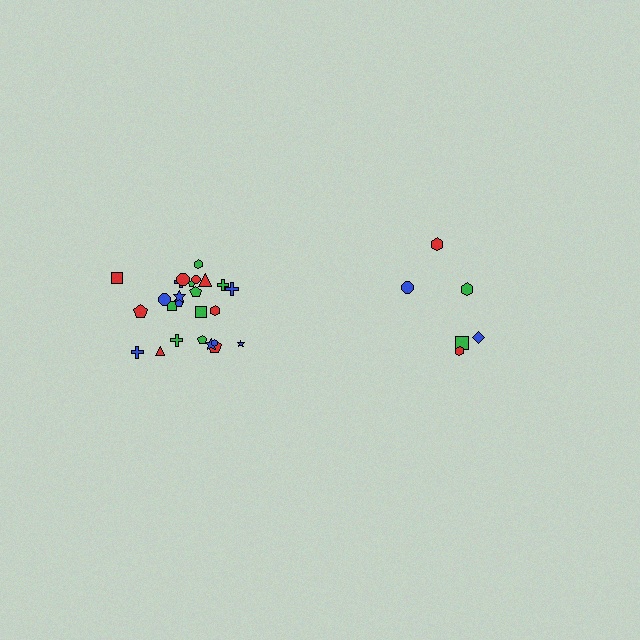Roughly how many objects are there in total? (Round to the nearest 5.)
Roughly 30 objects in total.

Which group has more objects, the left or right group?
The left group.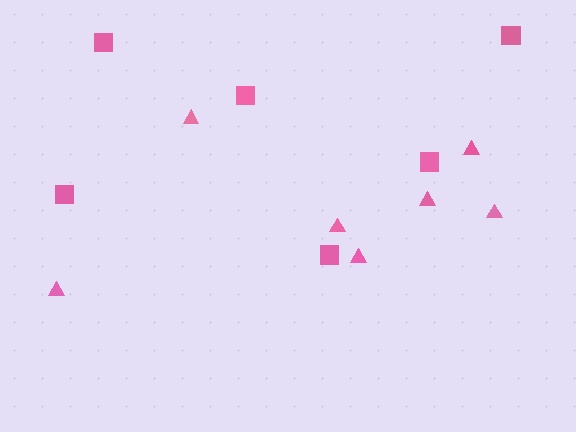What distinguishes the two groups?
There are 2 groups: one group of triangles (7) and one group of squares (6).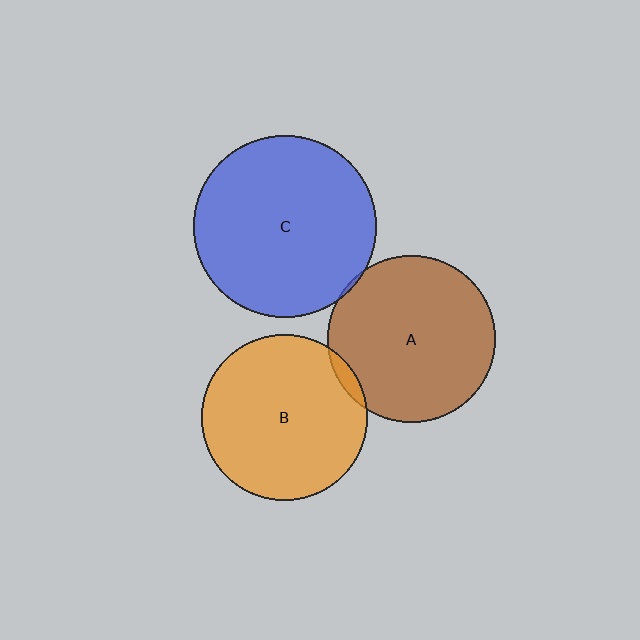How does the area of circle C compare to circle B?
Approximately 1.2 times.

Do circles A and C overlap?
Yes.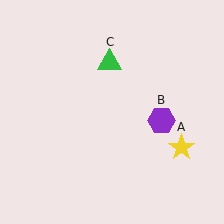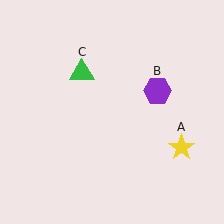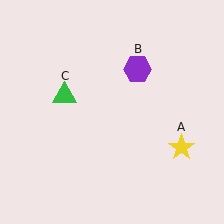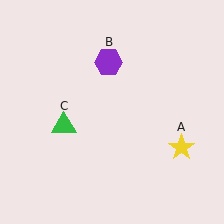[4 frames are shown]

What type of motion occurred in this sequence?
The purple hexagon (object B), green triangle (object C) rotated counterclockwise around the center of the scene.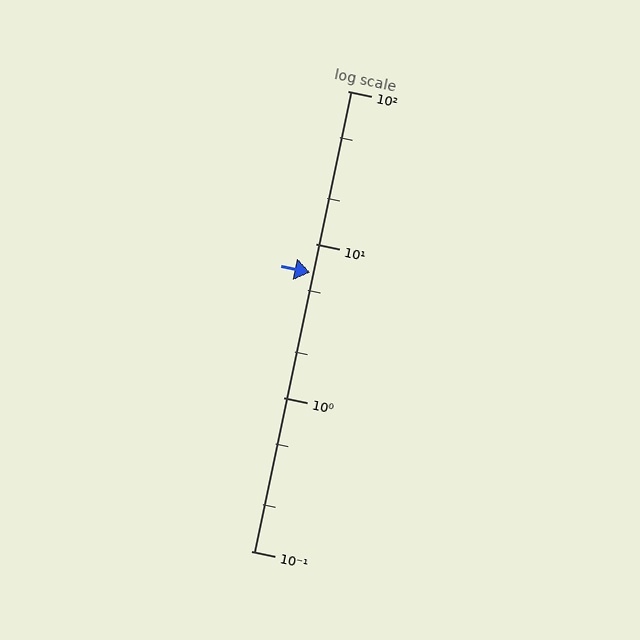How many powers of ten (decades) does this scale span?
The scale spans 3 decades, from 0.1 to 100.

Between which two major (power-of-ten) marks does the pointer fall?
The pointer is between 1 and 10.